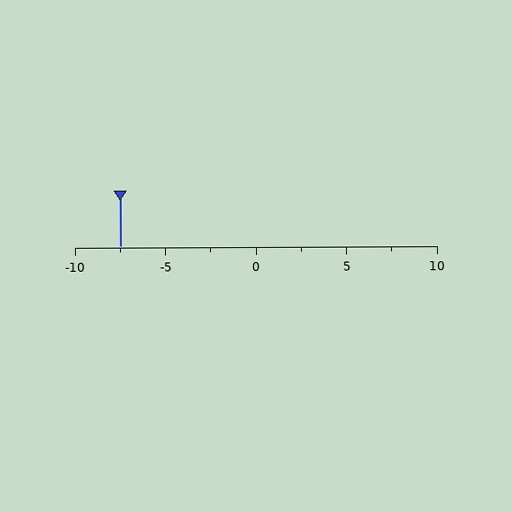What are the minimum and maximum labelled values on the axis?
The axis runs from -10 to 10.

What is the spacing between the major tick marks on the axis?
The major ticks are spaced 5 apart.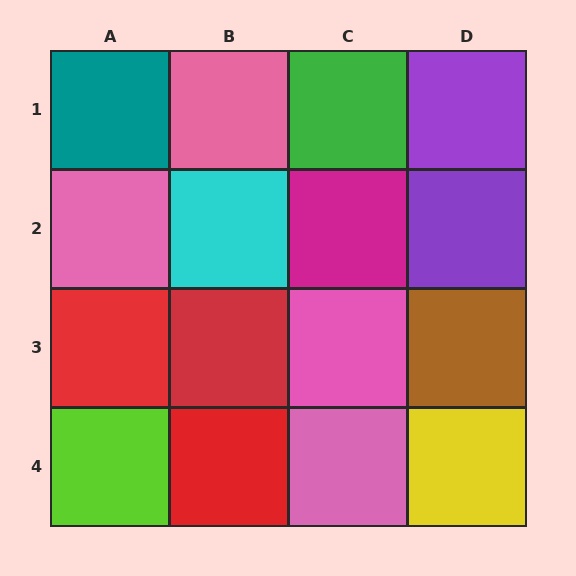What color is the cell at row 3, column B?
Red.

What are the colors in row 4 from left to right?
Lime, red, pink, yellow.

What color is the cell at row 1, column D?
Purple.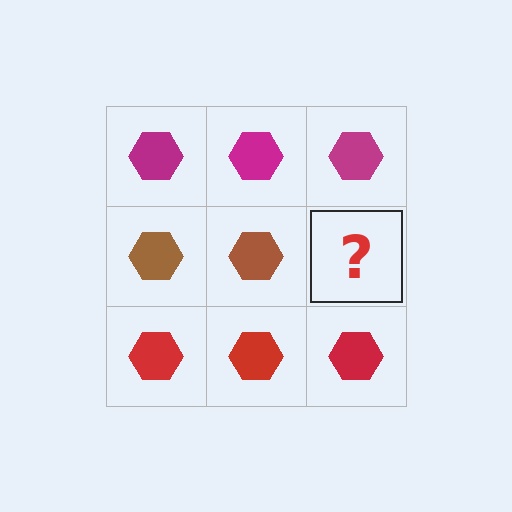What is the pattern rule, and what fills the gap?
The rule is that each row has a consistent color. The gap should be filled with a brown hexagon.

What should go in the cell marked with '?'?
The missing cell should contain a brown hexagon.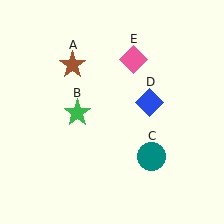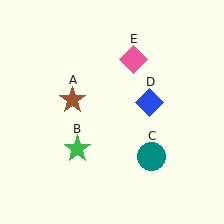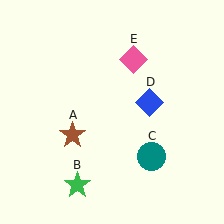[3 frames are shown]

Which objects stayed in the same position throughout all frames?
Teal circle (object C) and blue diamond (object D) and pink diamond (object E) remained stationary.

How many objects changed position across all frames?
2 objects changed position: brown star (object A), green star (object B).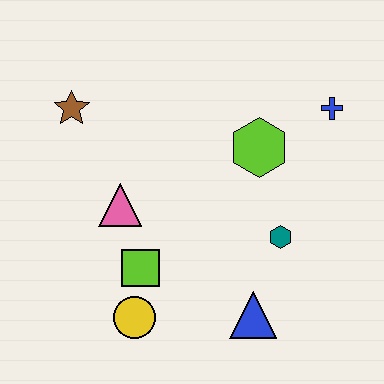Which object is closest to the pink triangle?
The lime square is closest to the pink triangle.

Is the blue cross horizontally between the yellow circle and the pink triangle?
No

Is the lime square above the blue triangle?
Yes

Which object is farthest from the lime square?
The blue cross is farthest from the lime square.